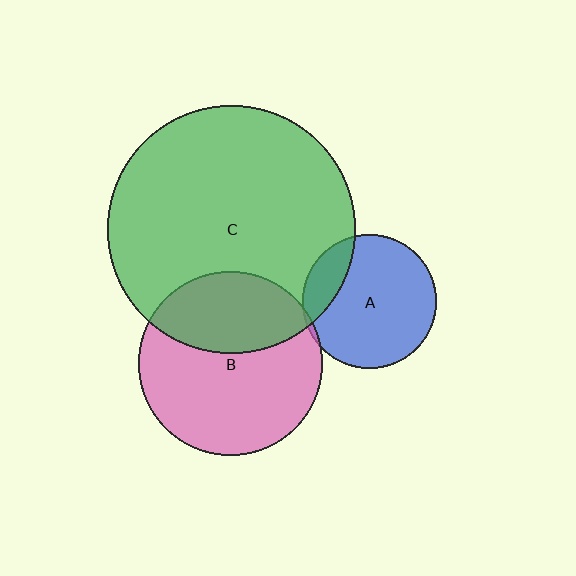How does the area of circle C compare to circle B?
Approximately 1.8 times.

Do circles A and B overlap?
Yes.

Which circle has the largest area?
Circle C (green).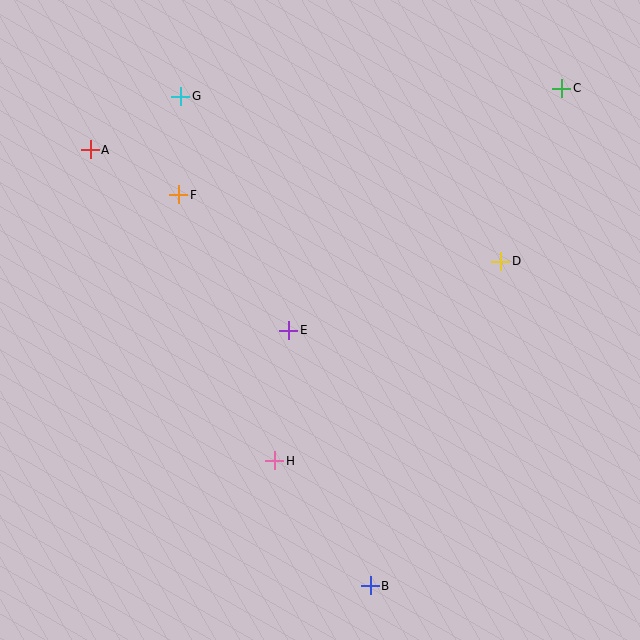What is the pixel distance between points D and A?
The distance between D and A is 425 pixels.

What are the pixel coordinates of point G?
Point G is at (181, 96).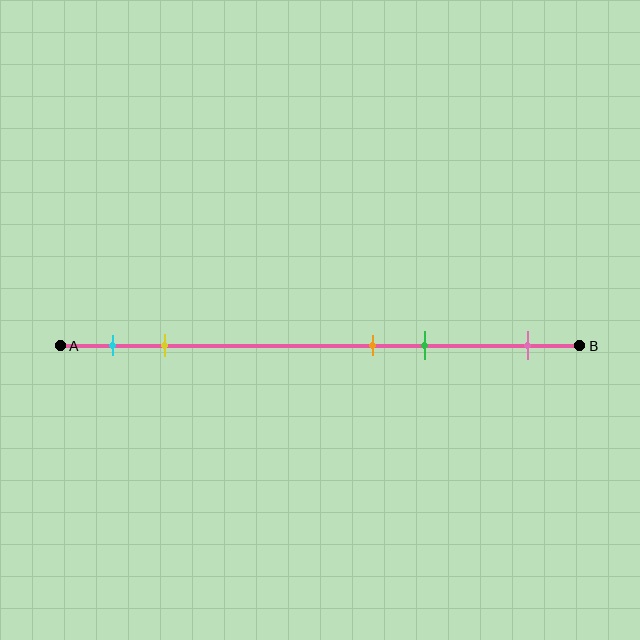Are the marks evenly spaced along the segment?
No, the marks are not evenly spaced.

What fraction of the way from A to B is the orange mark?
The orange mark is approximately 60% (0.6) of the way from A to B.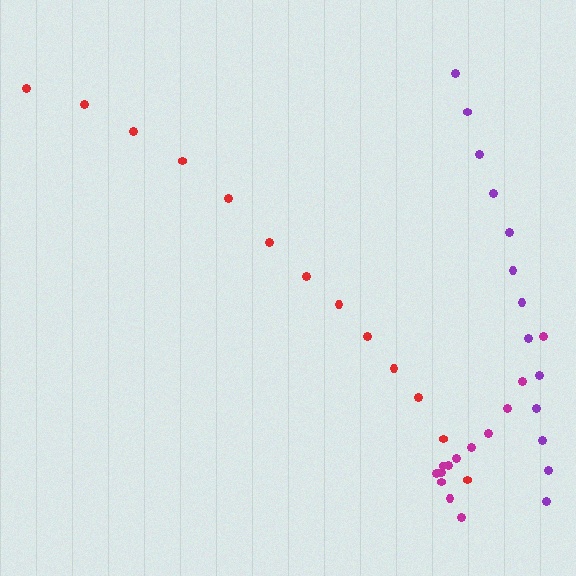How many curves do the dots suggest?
There are 3 distinct paths.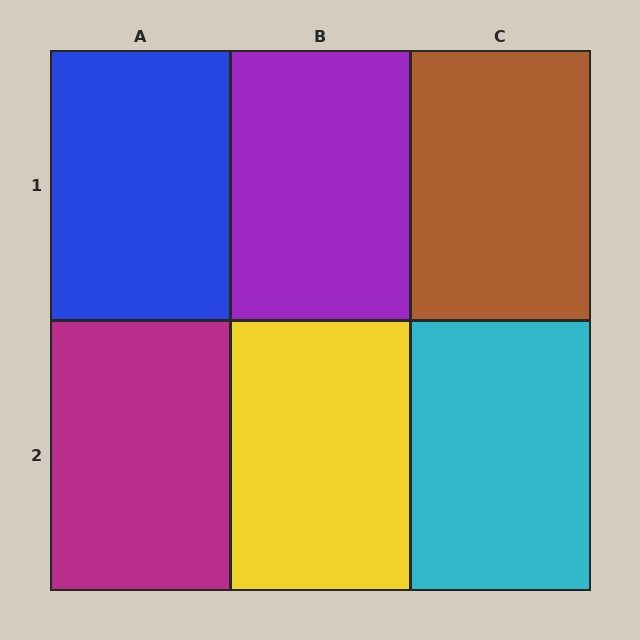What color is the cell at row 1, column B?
Purple.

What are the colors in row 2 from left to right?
Magenta, yellow, cyan.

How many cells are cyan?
1 cell is cyan.